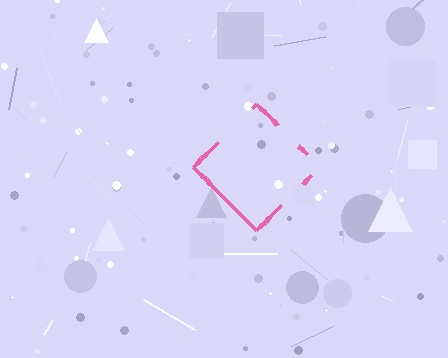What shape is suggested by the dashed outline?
The dashed outline suggests a diamond.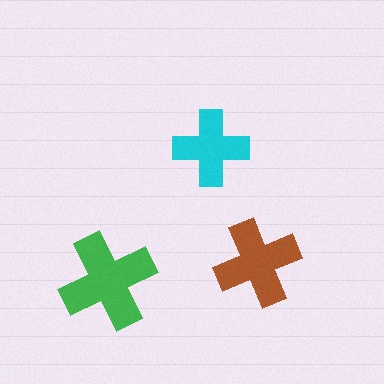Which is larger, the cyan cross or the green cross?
The green one.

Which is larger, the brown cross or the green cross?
The green one.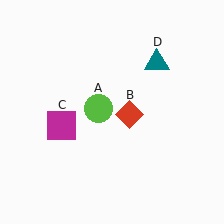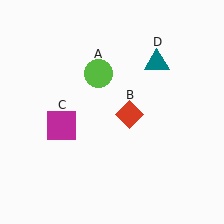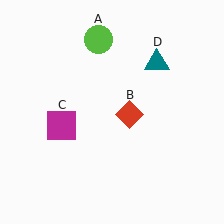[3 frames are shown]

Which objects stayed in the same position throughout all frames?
Red diamond (object B) and magenta square (object C) and teal triangle (object D) remained stationary.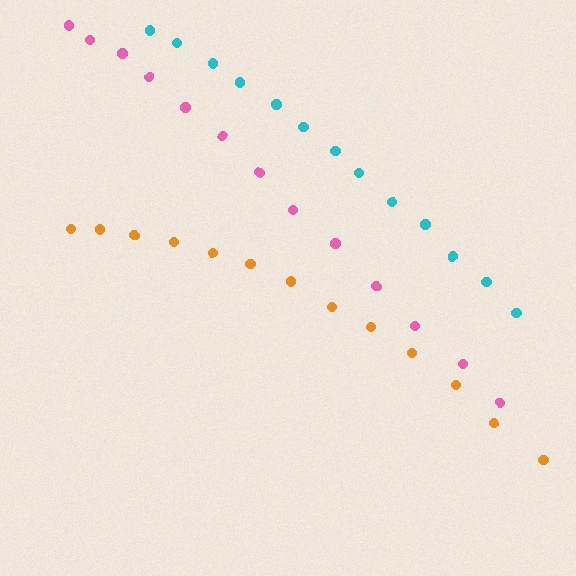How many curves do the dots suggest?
There are 3 distinct paths.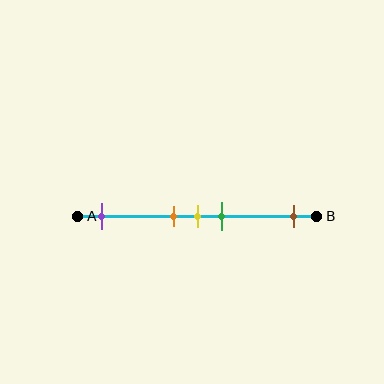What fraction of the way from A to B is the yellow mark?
The yellow mark is approximately 50% (0.5) of the way from A to B.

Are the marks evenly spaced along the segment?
No, the marks are not evenly spaced.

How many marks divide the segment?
There are 5 marks dividing the segment.